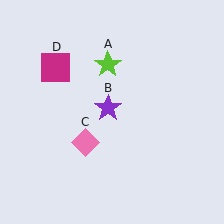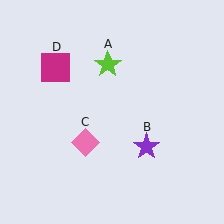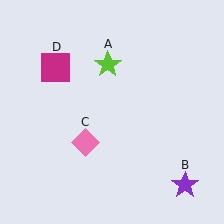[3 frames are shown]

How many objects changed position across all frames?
1 object changed position: purple star (object B).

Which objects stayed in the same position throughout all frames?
Lime star (object A) and pink diamond (object C) and magenta square (object D) remained stationary.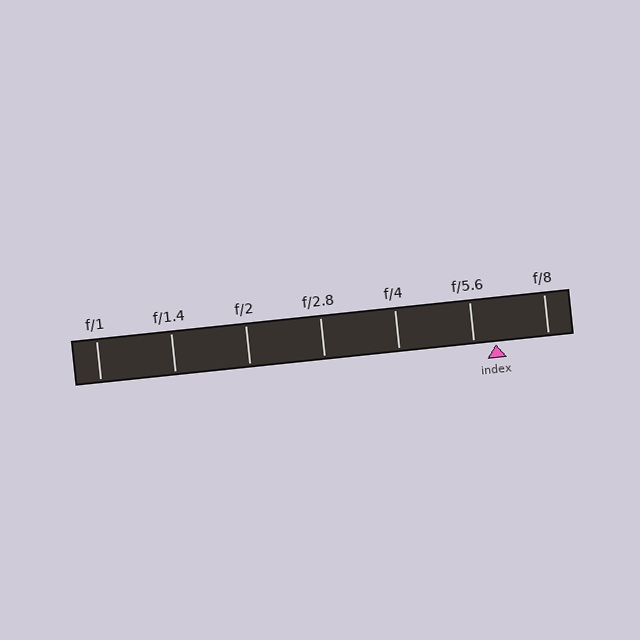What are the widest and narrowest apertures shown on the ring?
The widest aperture shown is f/1 and the narrowest is f/8.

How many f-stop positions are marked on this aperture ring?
There are 7 f-stop positions marked.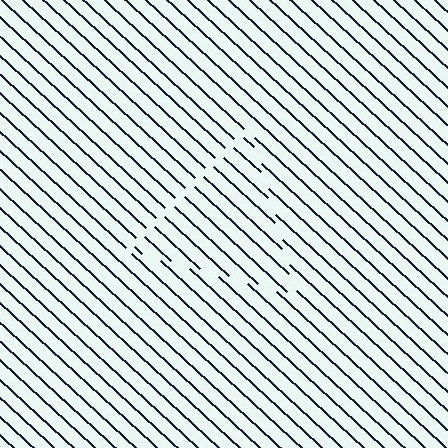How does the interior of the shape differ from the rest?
The interior of the shape contains the same grating, shifted by half a period — the contour is defined by the phase discontinuity where line-ends from the inner and outer gratings abut.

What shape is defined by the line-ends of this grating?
An illusory triangle. The interior of the shape contains the same grating, shifted by half a period — the contour is defined by the phase discontinuity where line-ends from the inner and outer gratings abut.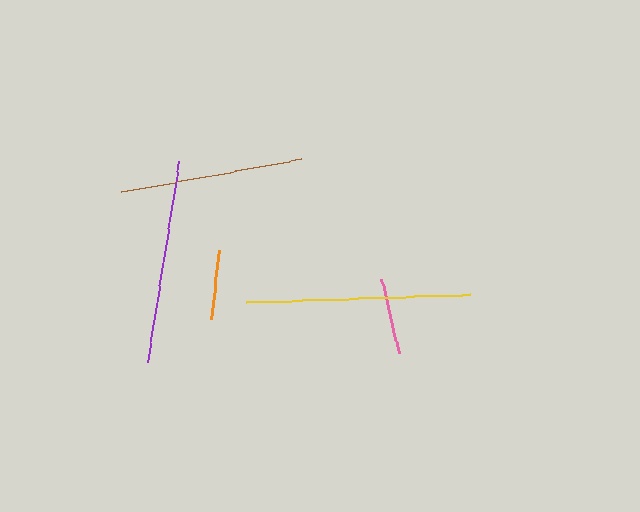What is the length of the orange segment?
The orange segment is approximately 70 pixels long.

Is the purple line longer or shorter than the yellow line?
The yellow line is longer than the purple line.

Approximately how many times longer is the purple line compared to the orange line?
The purple line is approximately 2.9 times the length of the orange line.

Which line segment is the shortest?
The orange line is the shortest at approximately 70 pixels.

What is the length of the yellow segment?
The yellow segment is approximately 224 pixels long.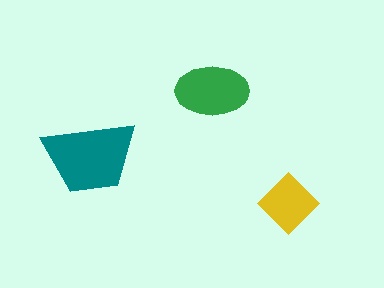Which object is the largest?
The teal trapezoid.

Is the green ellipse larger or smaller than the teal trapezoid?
Smaller.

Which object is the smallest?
The yellow diamond.